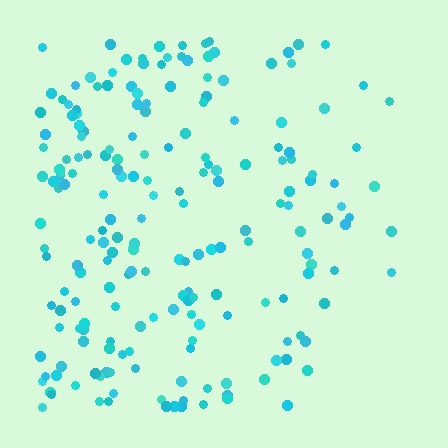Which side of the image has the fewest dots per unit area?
The right.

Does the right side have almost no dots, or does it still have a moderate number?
Still a moderate number, just noticeably fewer than the left.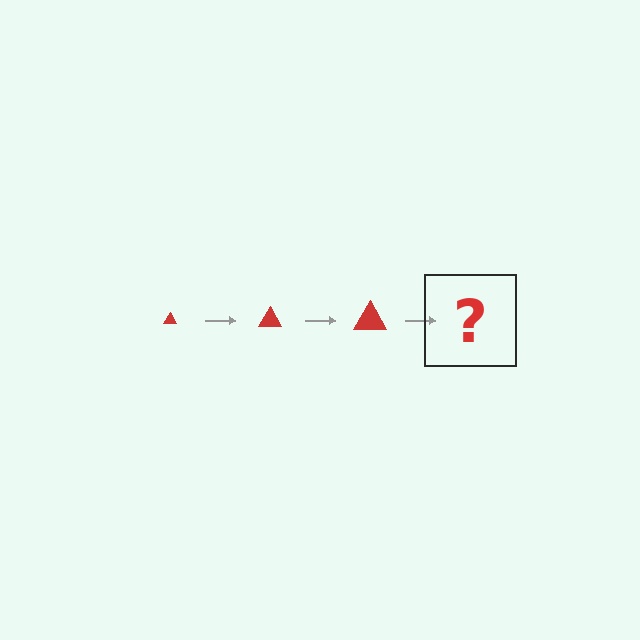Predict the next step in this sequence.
The next step is a red triangle, larger than the previous one.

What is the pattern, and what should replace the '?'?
The pattern is that the triangle gets progressively larger each step. The '?' should be a red triangle, larger than the previous one.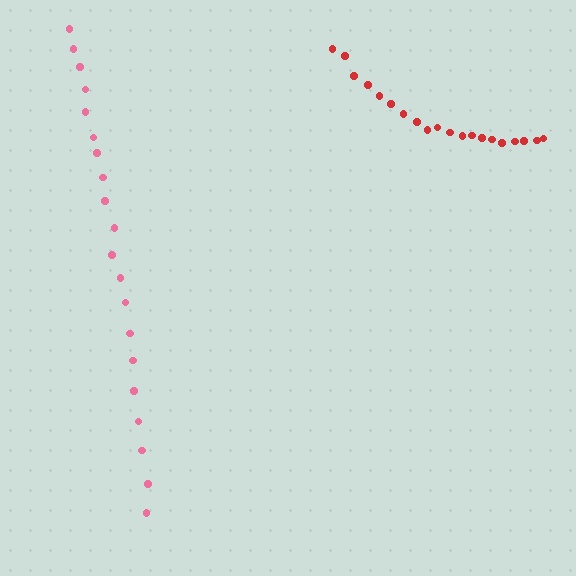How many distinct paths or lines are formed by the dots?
There are 2 distinct paths.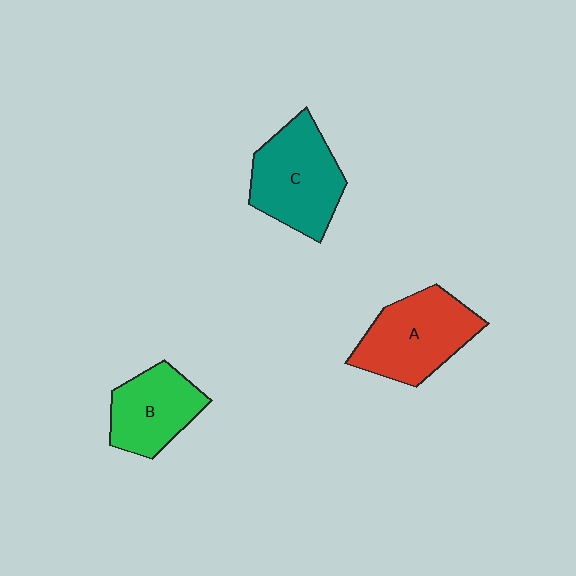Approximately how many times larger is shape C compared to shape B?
Approximately 1.3 times.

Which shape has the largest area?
Shape A (red).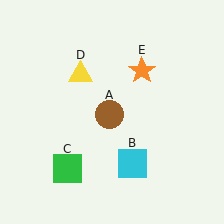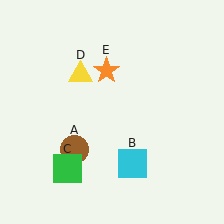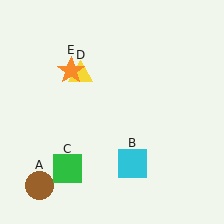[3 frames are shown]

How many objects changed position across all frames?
2 objects changed position: brown circle (object A), orange star (object E).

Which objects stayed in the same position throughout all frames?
Cyan square (object B) and green square (object C) and yellow triangle (object D) remained stationary.